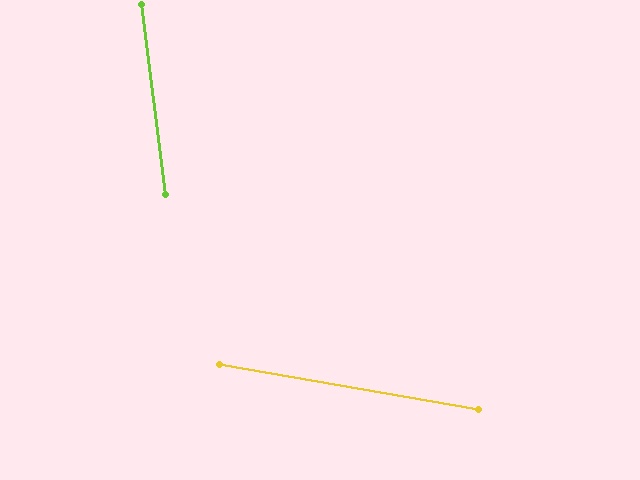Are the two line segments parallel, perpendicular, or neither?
Neither parallel nor perpendicular — they differ by about 73°.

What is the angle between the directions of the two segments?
Approximately 73 degrees.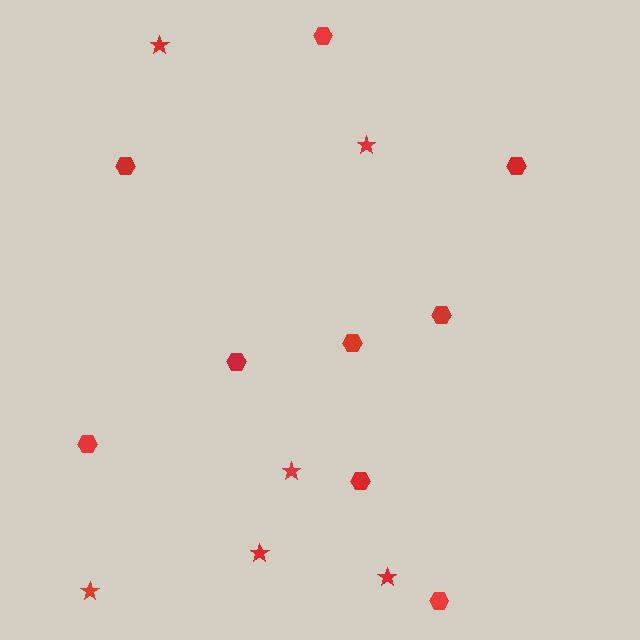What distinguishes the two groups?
There are 2 groups: one group of hexagons (9) and one group of stars (6).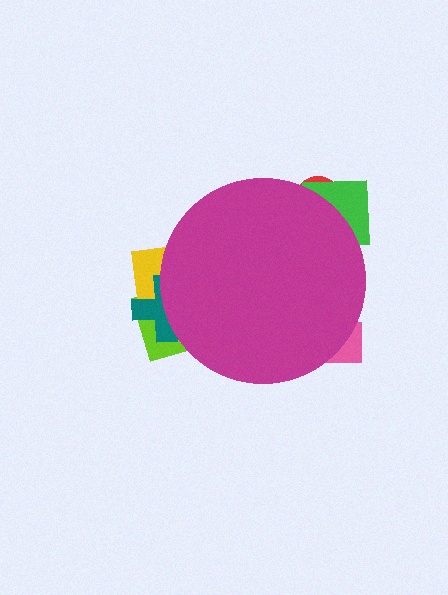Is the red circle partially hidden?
Yes, the red circle is partially hidden behind the magenta circle.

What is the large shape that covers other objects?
A magenta circle.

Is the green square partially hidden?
Yes, the green square is partially hidden behind the magenta circle.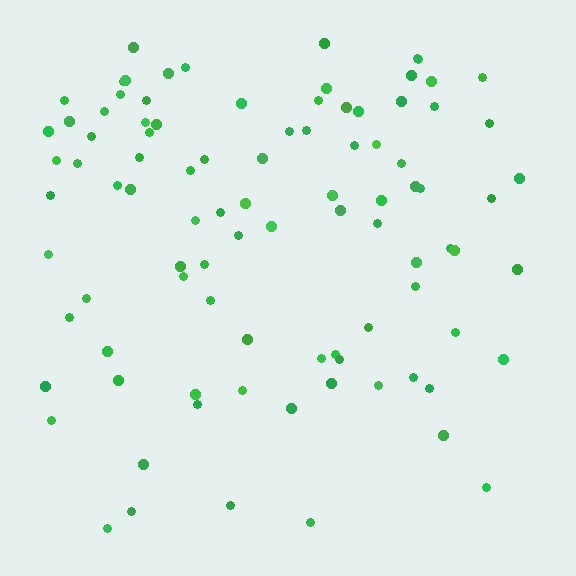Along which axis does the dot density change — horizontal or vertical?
Vertical.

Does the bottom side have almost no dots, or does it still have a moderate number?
Still a moderate number, just noticeably fewer than the top.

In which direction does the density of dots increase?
From bottom to top, with the top side densest.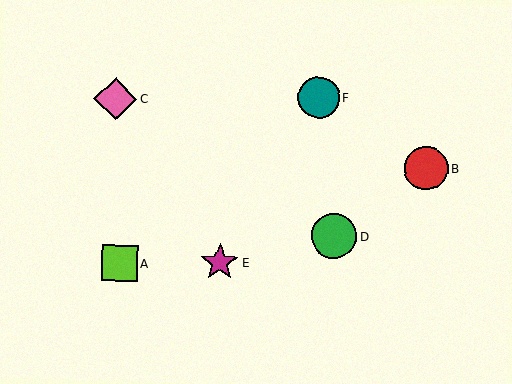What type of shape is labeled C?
Shape C is a pink diamond.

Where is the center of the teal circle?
The center of the teal circle is at (319, 98).